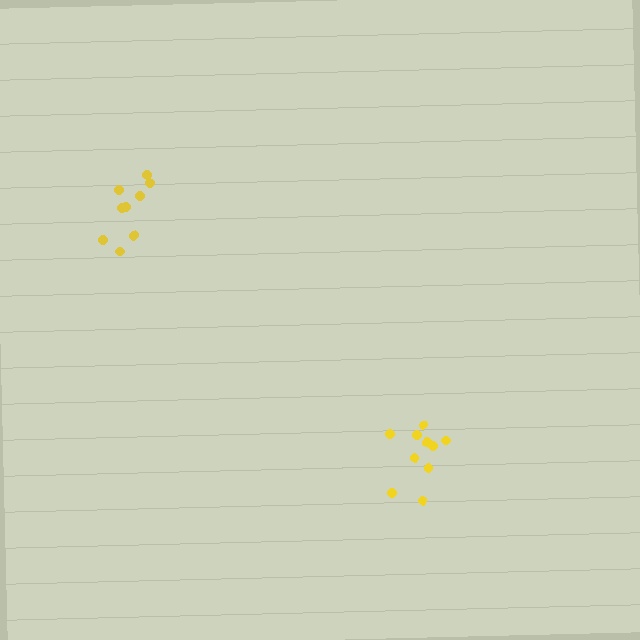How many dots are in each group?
Group 1: 10 dots, Group 2: 9 dots (19 total).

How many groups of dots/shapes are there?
There are 2 groups.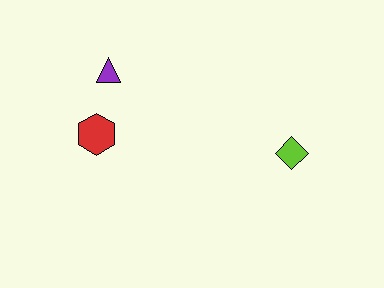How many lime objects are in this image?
There is 1 lime object.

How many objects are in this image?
There are 3 objects.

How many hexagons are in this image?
There is 1 hexagon.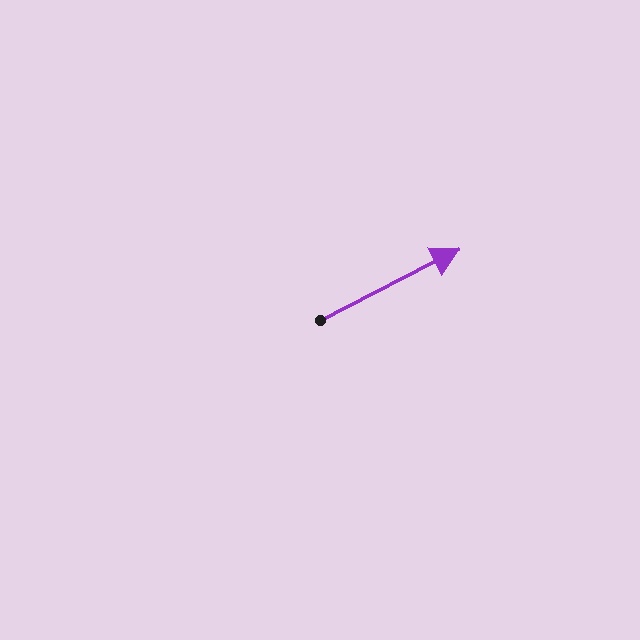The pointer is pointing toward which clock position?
Roughly 2 o'clock.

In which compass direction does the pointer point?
Northeast.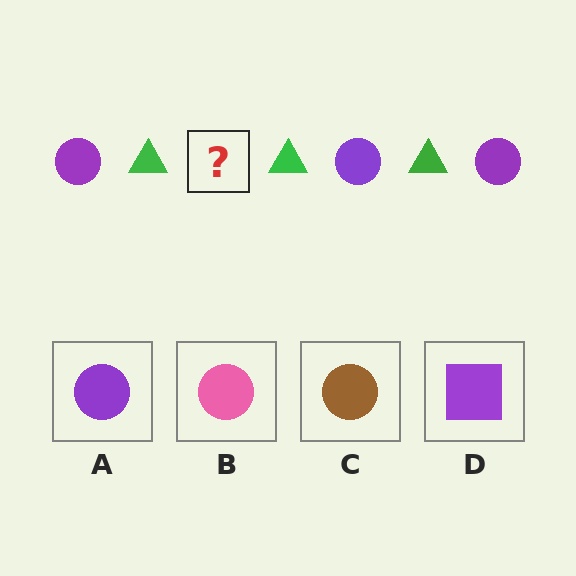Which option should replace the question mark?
Option A.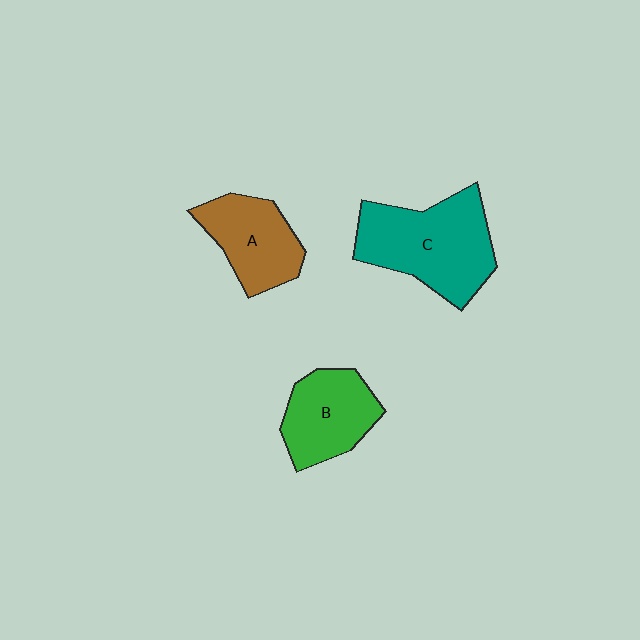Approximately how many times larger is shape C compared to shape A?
Approximately 1.5 times.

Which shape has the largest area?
Shape C (teal).